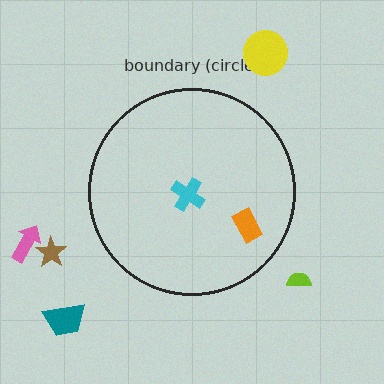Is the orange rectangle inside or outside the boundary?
Inside.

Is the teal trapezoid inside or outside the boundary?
Outside.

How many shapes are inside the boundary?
2 inside, 5 outside.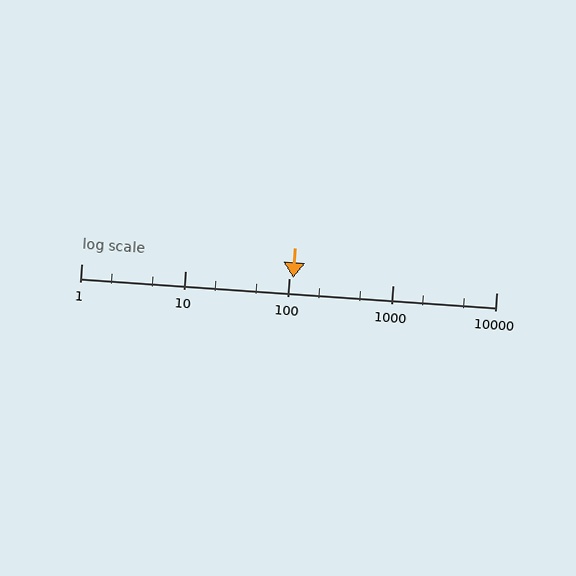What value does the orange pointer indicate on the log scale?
The pointer indicates approximately 110.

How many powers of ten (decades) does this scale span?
The scale spans 4 decades, from 1 to 10000.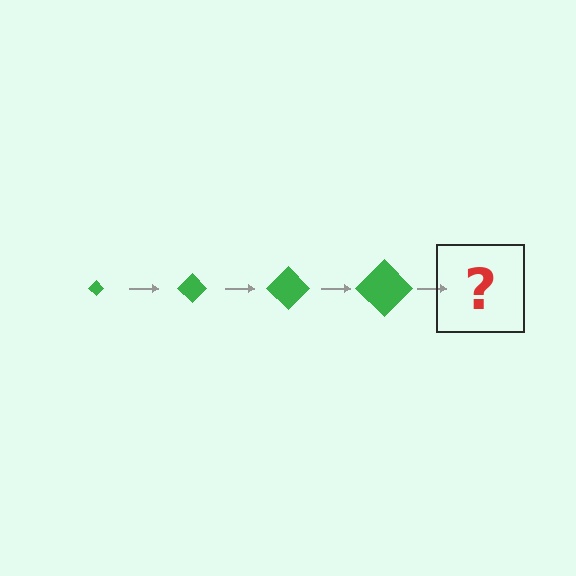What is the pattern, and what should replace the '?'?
The pattern is that the diamond gets progressively larger each step. The '?' should be a green diamond, larger than the previous one.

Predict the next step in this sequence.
The next step is a green diamond, larger than the previous one.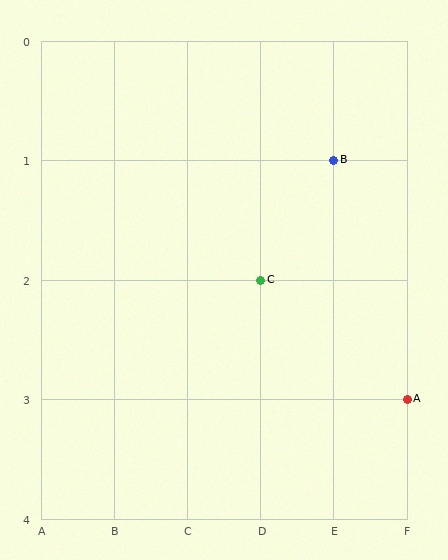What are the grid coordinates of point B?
Point B is at grid coordinates (E, 1).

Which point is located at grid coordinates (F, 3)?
Point A is at (F, 3).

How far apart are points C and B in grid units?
Points C and B are 1 column and 1 row apart (about 1.4 grid units diagonally).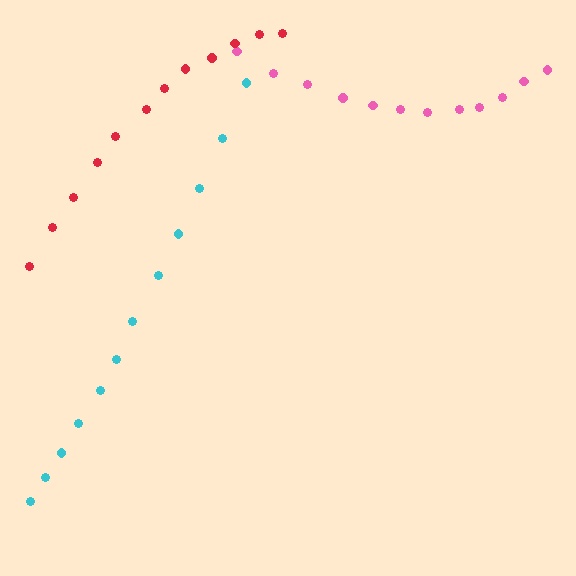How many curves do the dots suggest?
There are 3 distinct paths.